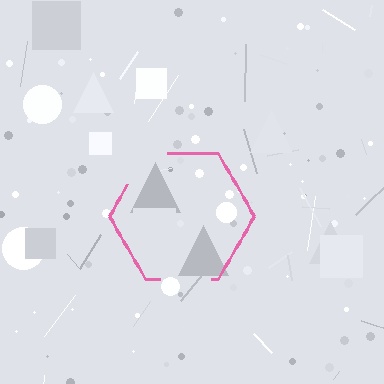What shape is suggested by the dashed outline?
The dashed outline suggests a hexagon.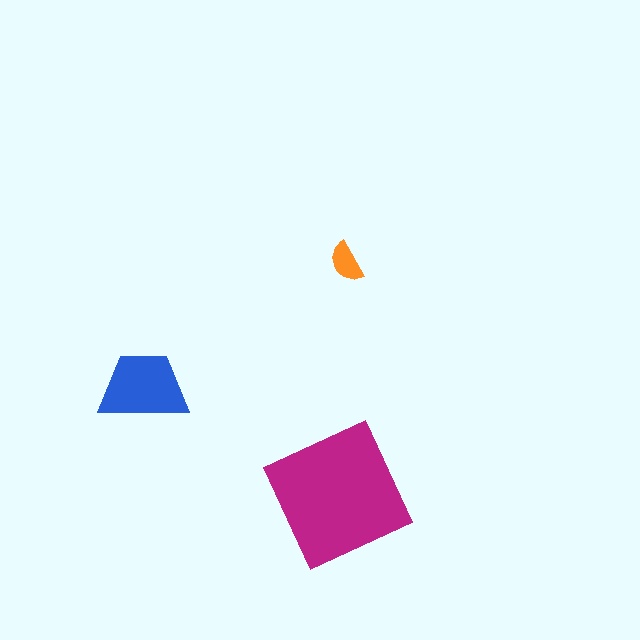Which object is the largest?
The magenta square.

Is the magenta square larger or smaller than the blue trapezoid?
Larger.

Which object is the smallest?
The orange semicircle.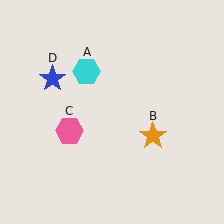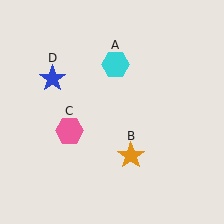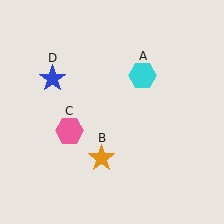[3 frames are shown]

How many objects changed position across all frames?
2 objects changed position: cyan hexagon (object A), orange star (object B).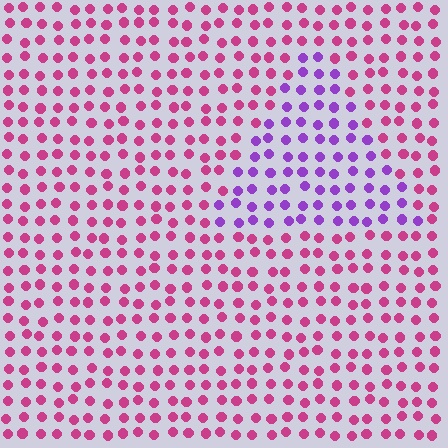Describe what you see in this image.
The image is filled with small magenta elements in a uniform arrangement. A triangle-shaped region is visible where the elements are tinted to a slightly different hue, forming a subtle color boundary.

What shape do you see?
I see a triangle.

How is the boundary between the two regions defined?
The boundary is defined purely by a slight shift in hue (about 50 degrees). Spacing, size, and orientation are identical on both sides.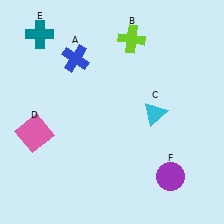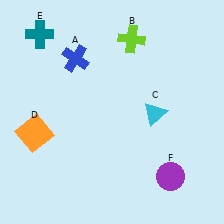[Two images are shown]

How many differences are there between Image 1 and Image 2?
There is 1 difference between the two images.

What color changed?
The square (D) changed from pink in Image 1 to orange in Image 2.